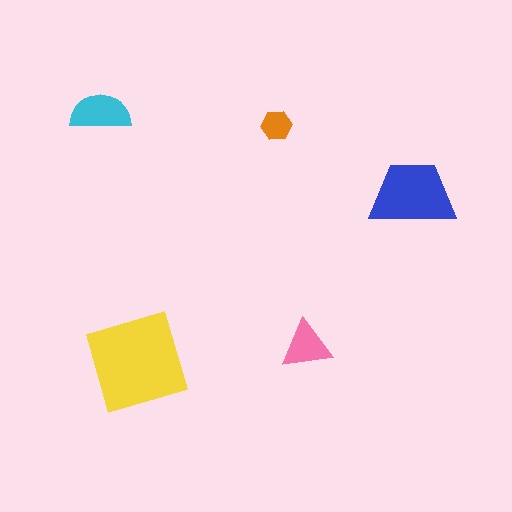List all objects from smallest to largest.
The orange hexagon, the pink triangle, the cyan semicircle, the blue trapezoid, the yellow diamond.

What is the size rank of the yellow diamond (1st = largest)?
1st.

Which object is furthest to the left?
The cyan semicircle is leftmost.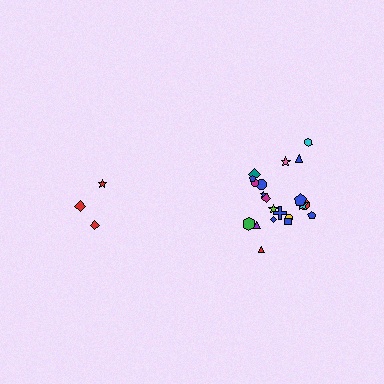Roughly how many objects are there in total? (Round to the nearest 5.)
Roughly 25 objects in total.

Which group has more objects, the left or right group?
The right group.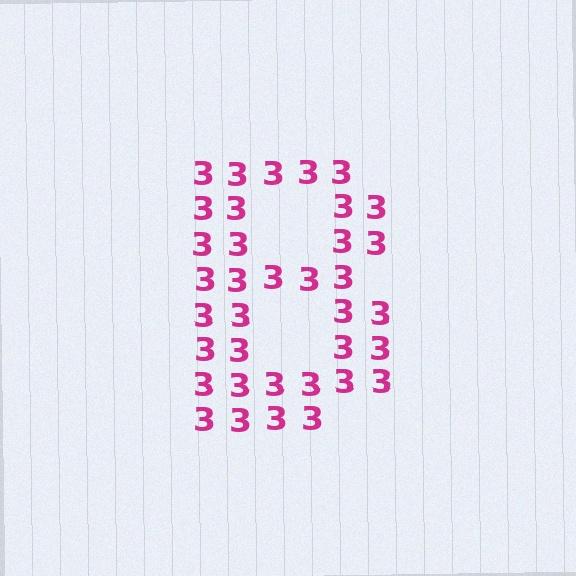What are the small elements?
The small elements are digit 3's.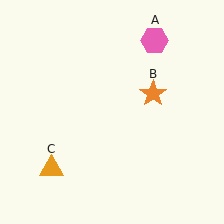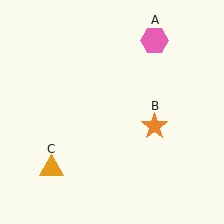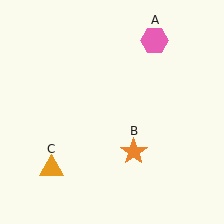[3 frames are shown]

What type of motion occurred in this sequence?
The orange star (object B) rotated clockwise around the center of the scene.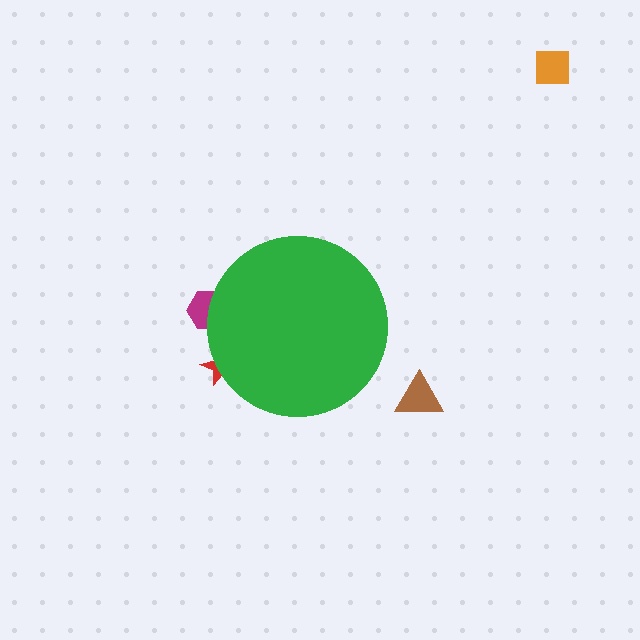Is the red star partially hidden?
Yes, the red star is partially hidden behind the green circle.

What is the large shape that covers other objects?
A green circle.